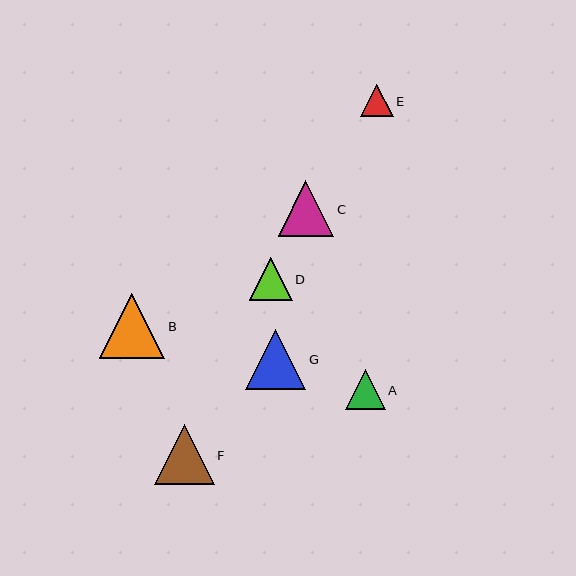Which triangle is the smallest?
Triangle E is the smallest with a size of approximately 33 pixels.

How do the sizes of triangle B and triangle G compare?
Triangle B and triangle G are approximately the same size.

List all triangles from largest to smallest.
From largest to smallest: B, G, F, C, D, A, E.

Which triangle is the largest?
Triangle B is the largest with a size of approximately 65 pixels.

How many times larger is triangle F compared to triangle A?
Triangle F is approximately 1.5 times the size of triangle A.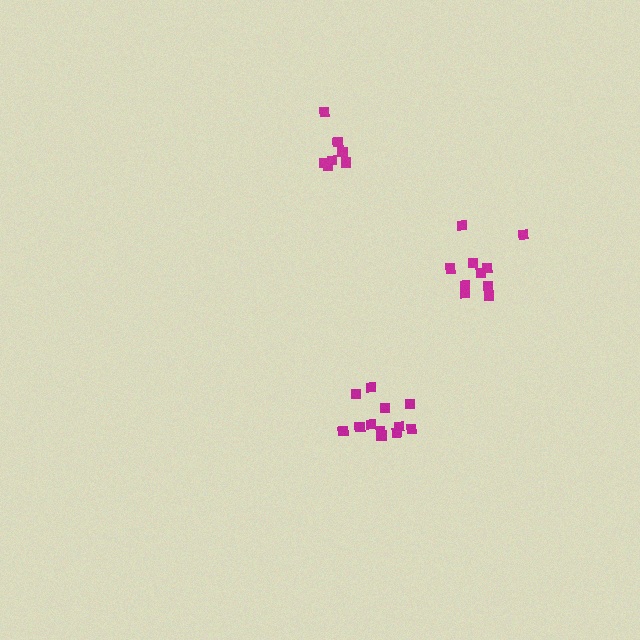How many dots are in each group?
Group 1: 12 dots, Group 2: 10 dots, Group 3: 7 dots (29 total).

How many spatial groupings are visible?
There are 3 spatial groupings.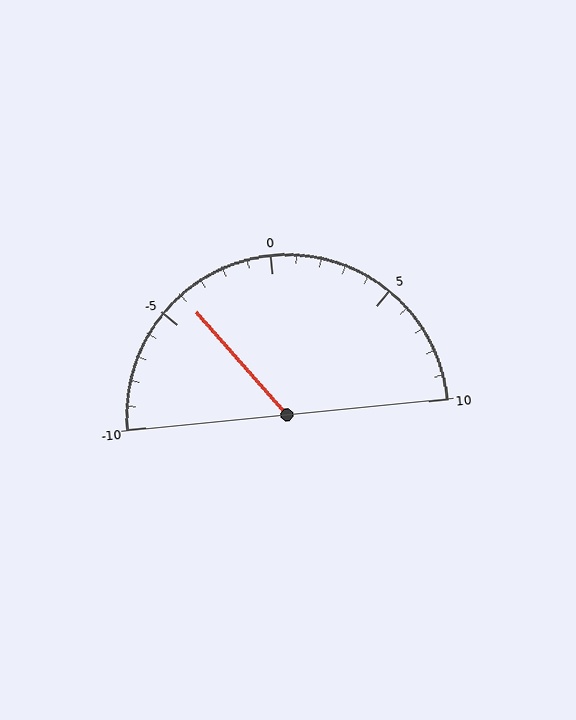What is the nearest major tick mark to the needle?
The nearest major tick mark is -5.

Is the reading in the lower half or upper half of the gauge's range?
The reading is in the lower half of the range (-10 to 10).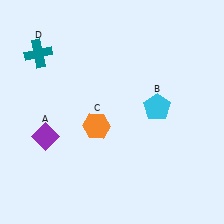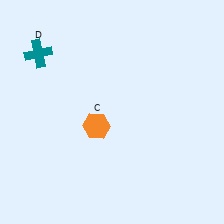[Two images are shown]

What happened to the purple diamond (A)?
The purple diamond (A) was removed in Image 2. It was in the bottom-left area of Image 1.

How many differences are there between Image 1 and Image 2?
There are 2 differences between the two images.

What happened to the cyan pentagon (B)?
The cyan pentagon (B) was removed in Image 2. It was in the top-right area of Image 1.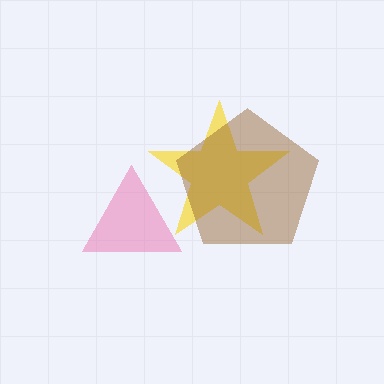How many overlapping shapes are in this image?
There are 3 overlapping shapes in the image.